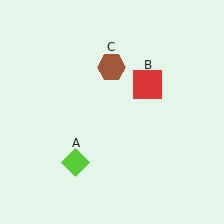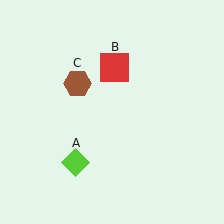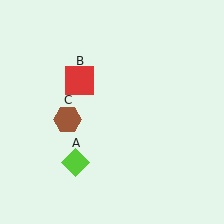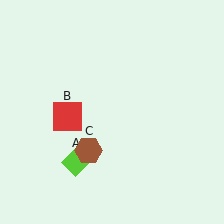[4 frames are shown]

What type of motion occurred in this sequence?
The red square (object B), brown hexagon (object C) rotated counterclockwise around the center of the scene.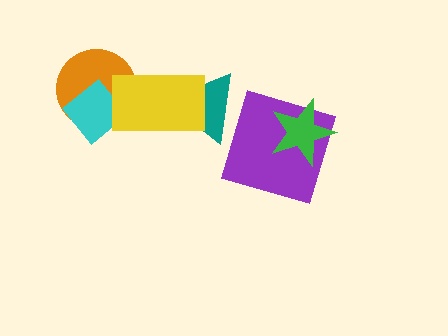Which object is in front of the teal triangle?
The yellow rectangle is in front of the teal triangle.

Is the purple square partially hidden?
Yes, it is partially covered by another shape.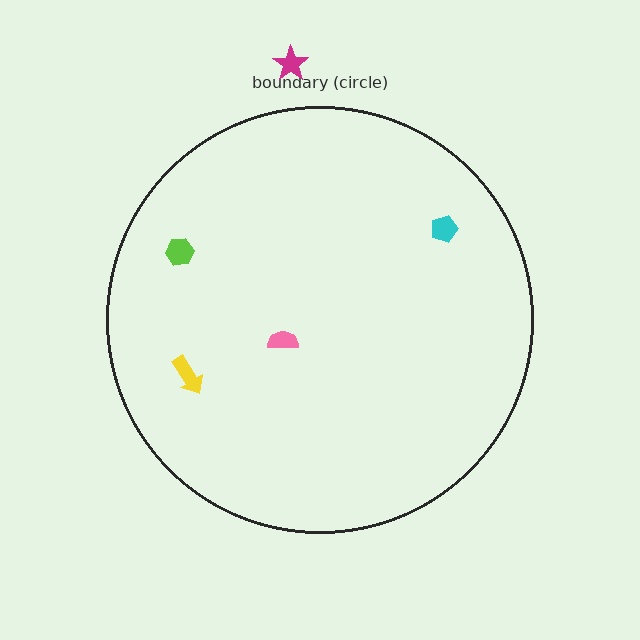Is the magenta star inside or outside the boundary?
Outside.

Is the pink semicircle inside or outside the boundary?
Inside.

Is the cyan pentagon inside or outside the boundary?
Inside.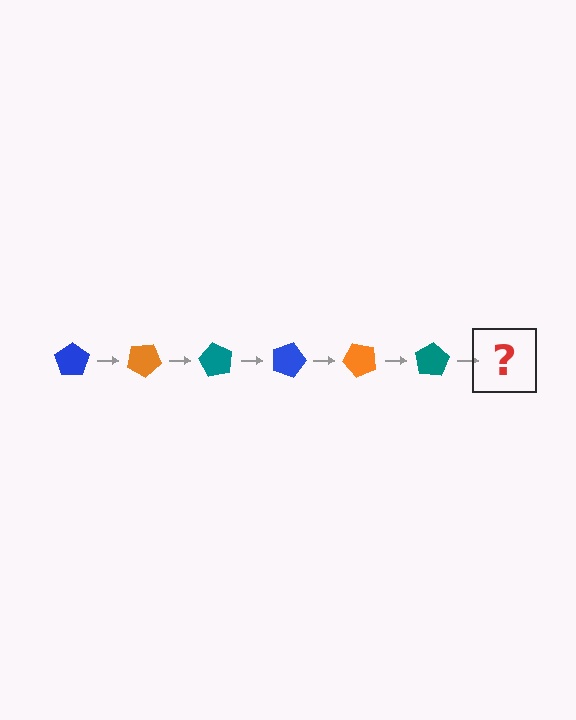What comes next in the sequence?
The next element should be a blue pentagon, rotated 180 degrees from the start.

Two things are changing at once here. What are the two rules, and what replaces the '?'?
The two rules are that it rotates 30 degrees each step and the color cycles through blue, orange, and teal. The '?' should be a blue pentagon, rotated 180 degrees from the start.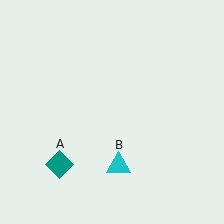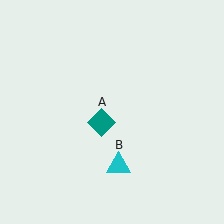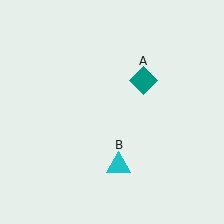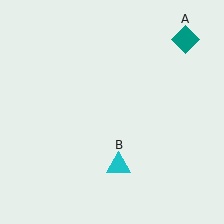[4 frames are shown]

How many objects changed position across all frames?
1 object changed position: teal diamond (object A).